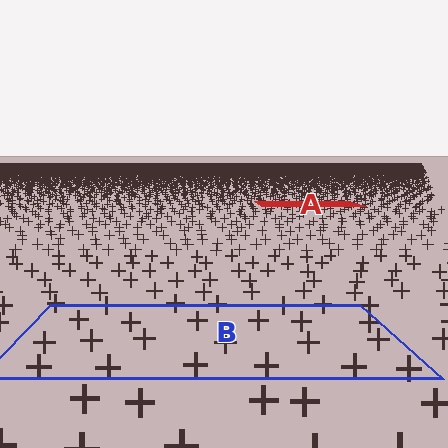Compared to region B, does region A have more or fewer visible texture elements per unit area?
Region A has more texture elements per unit area — they are packed more densely because it is farther away.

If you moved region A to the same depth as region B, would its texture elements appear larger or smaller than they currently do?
They would appear larger. At a closer depth, the same texture elements are projected at a bigger on-screen size.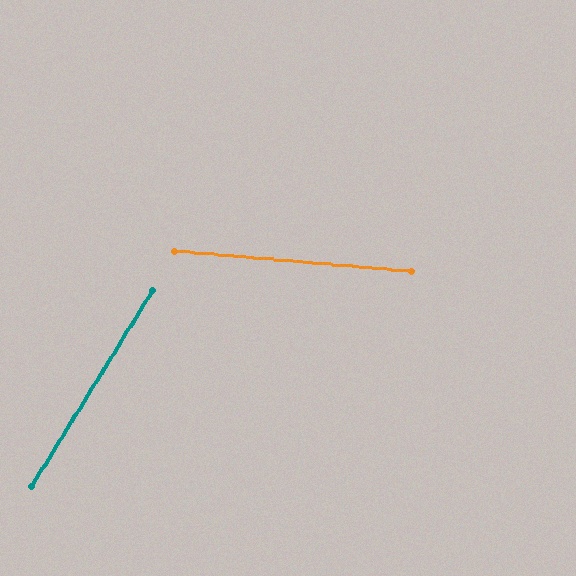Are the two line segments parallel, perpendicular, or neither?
Neither parallel nor perpendicular — they differ by about 63°.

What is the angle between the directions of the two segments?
Approximately 63 degrees.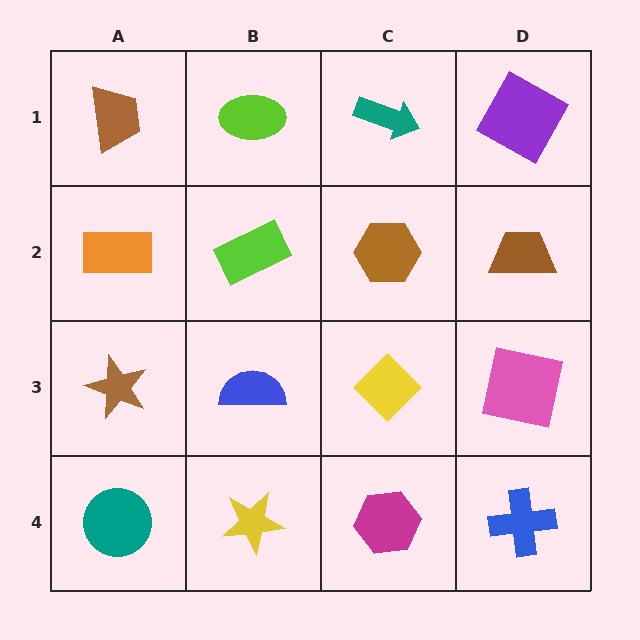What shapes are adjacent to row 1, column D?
A brown trapezoid (row 2, column D), a teal arrow (row 1, column C).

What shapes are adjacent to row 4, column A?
A brown star (row 3, column A), a yellow star (row 4, column B).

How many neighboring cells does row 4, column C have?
3.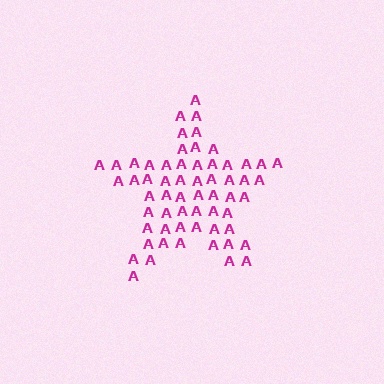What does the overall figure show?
The overall figure shows a star.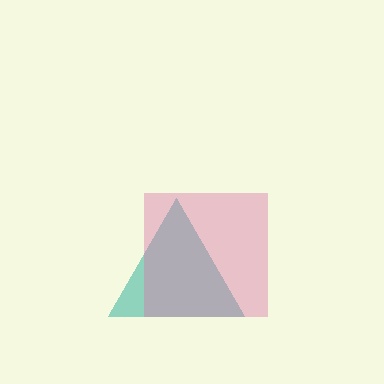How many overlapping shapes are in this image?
There are 2 overlapping shapes in the image.